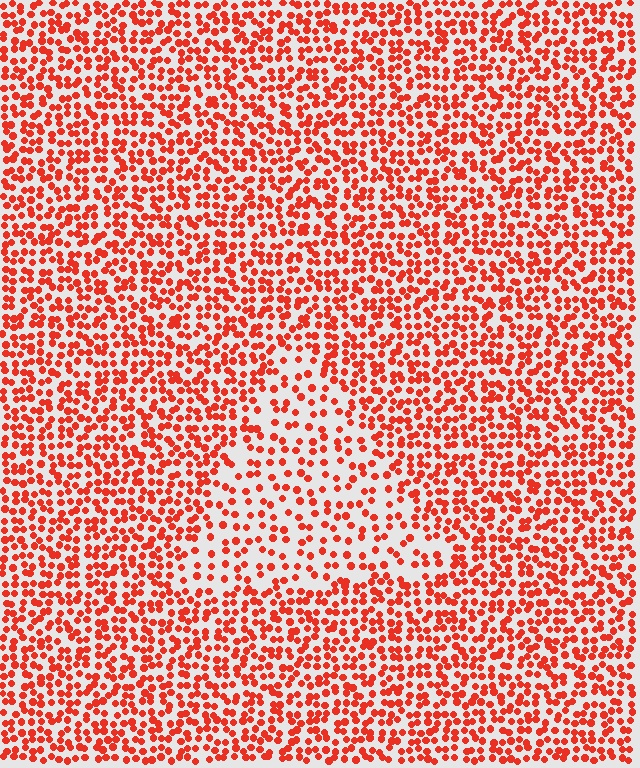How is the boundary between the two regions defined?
The boundary is defined by a change in element density (approximately 1.9x ratio). All elements are the same color, size, and shape.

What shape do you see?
I see a triangle.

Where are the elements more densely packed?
The elements are more densely packed outside the triangle boundary.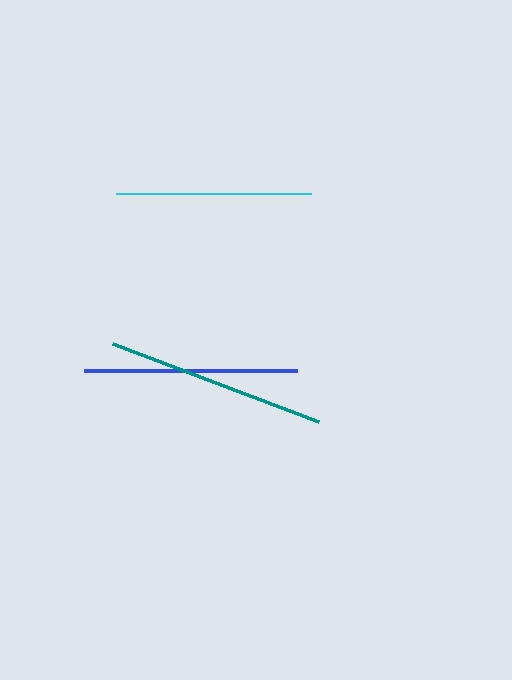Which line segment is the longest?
The teal line is the longest at approximately 221 pixels.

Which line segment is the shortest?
The cyan line is the shortest at approximately 195 pixels.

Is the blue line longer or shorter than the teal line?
The teal line is longer than the blue line.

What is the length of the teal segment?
The teal segment is approximately 221 pixels long.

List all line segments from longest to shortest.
From longest to shortest: teal, blue, cyan.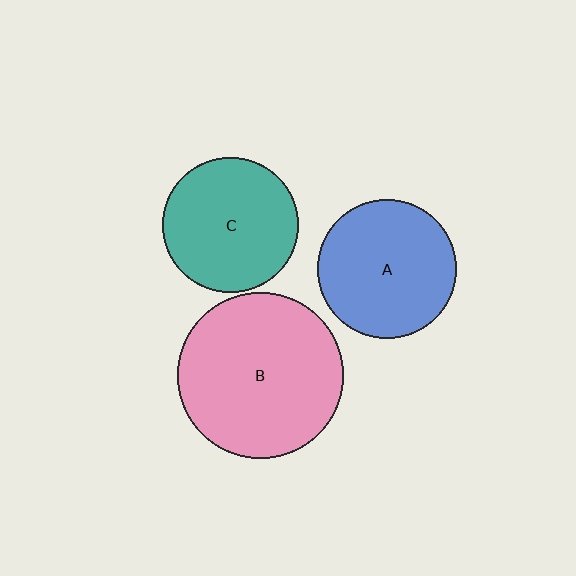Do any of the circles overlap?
No, none of the circles overlap.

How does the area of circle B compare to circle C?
Approximately 1.5 times.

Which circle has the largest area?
Circle B (pink).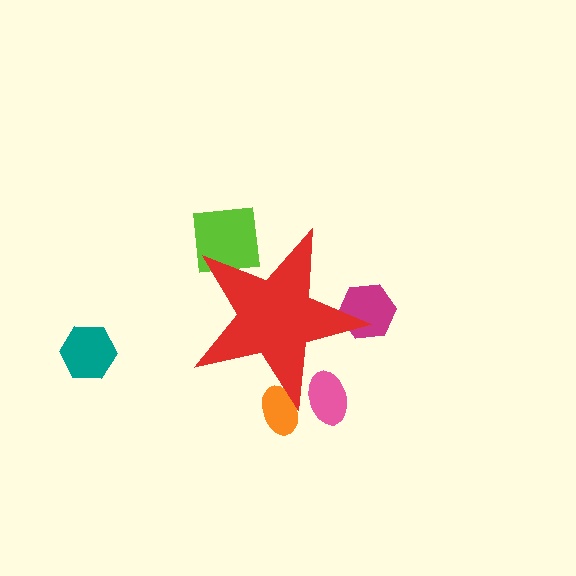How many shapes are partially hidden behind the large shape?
4 shapes are partially hidden.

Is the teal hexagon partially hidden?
No, the teal hexagon is fully visible.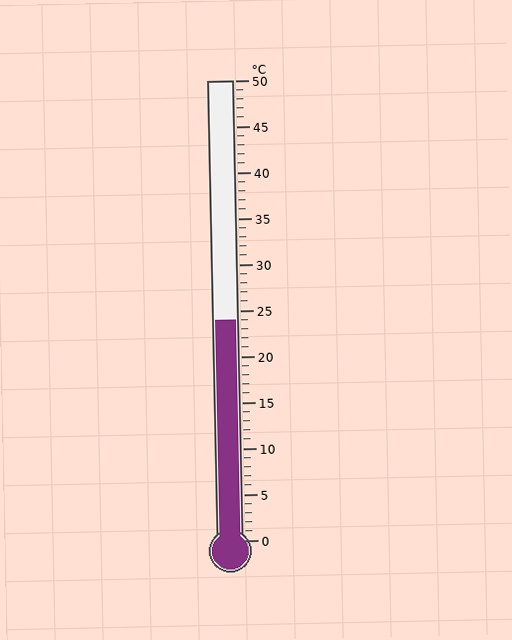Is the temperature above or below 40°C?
The temperature is below 40°C.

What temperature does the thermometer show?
The thermometer shows approximately 24°C.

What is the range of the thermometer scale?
The thermometer scale ranges from 0°C to 50°C.